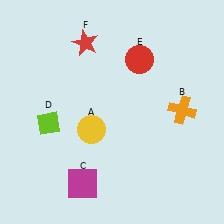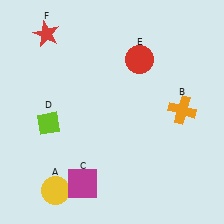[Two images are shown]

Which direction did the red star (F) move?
The red star (F) moved left.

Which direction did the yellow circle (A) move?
The yellow circle (A) moved down.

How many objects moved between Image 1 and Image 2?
2 objects moved between the two images.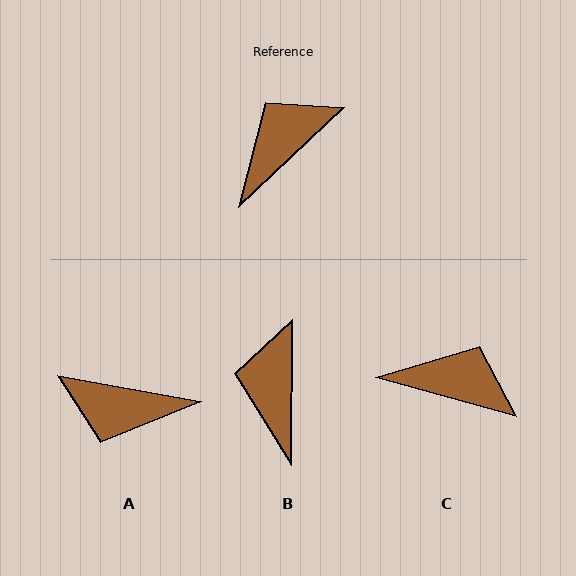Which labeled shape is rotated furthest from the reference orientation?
A, about 127 degrees away.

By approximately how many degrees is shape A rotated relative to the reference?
Approximately 127 degrees counter-clockwise.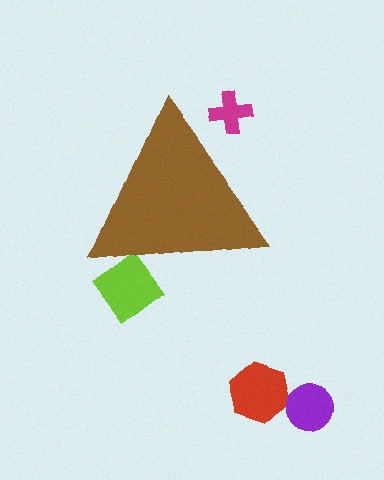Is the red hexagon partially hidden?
No, the red hexagon is fully visible.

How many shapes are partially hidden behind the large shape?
2 shapes are partially hidden.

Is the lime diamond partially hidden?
Yes, the lime diamond is partially hidden behind the brown triangle.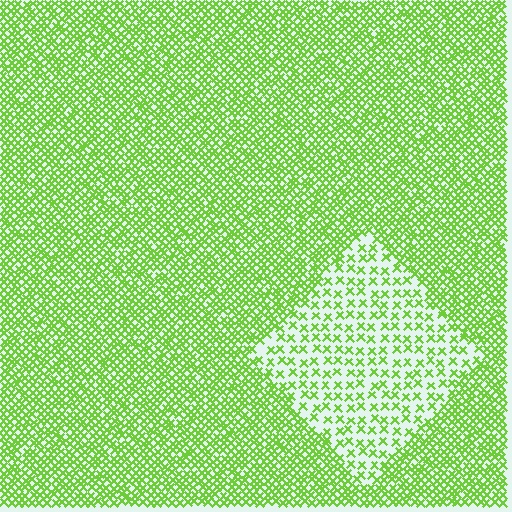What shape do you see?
I see a diamond.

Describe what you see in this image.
The image contains small lime elements arranged at two different densities. A diamond-shaped region is visible where the elements are less densely packed than the surrounding area.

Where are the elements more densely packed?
The elements are more densely packed outside the diamond boundary.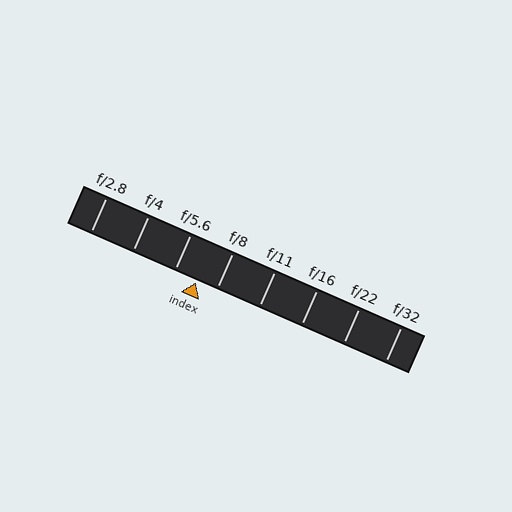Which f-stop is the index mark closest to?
The index mark is closest to f/8.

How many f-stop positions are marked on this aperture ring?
There are 8 f-stop positions marked.